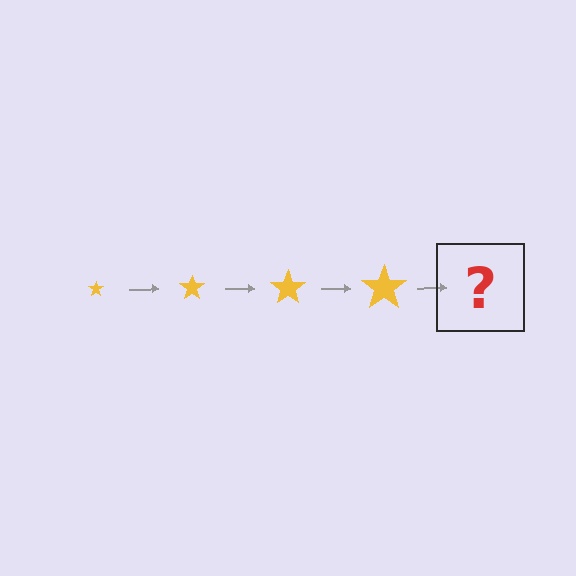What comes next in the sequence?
The next element should be a yellow star, larger than the previous one.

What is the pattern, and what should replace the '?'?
The pattern is that the star gets progressively larger each step. The '?' should be a yellow star, larger than the previous one.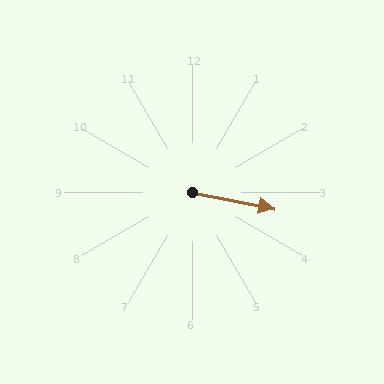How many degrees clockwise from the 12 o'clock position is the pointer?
Approximately 101 degrees.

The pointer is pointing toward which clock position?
Roughly 3 o'clock.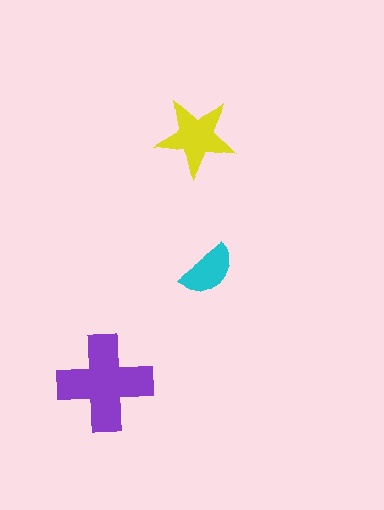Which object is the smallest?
The cyan semicircle.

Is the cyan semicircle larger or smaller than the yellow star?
Smaller.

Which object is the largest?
The purple cross.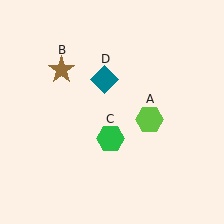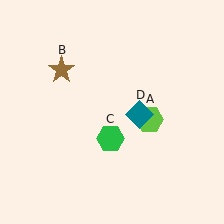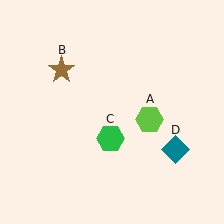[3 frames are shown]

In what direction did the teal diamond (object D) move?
The teal diamond (object D) moved down and to the right.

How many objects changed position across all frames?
1 object changed position: teal diamond (object D).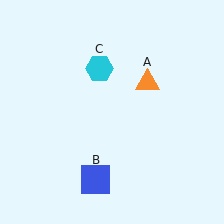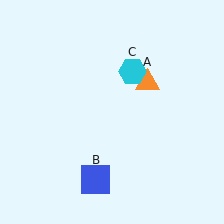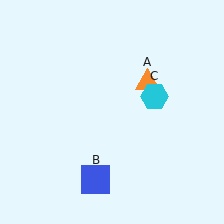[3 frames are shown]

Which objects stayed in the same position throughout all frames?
Orange triangle (object A) and blue square (object B) remained stationary.